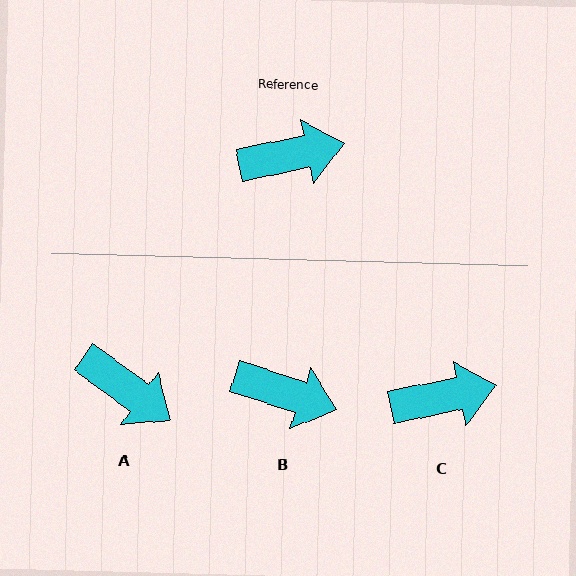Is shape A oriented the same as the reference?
No, it is off by about 48 degrees.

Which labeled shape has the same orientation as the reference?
C.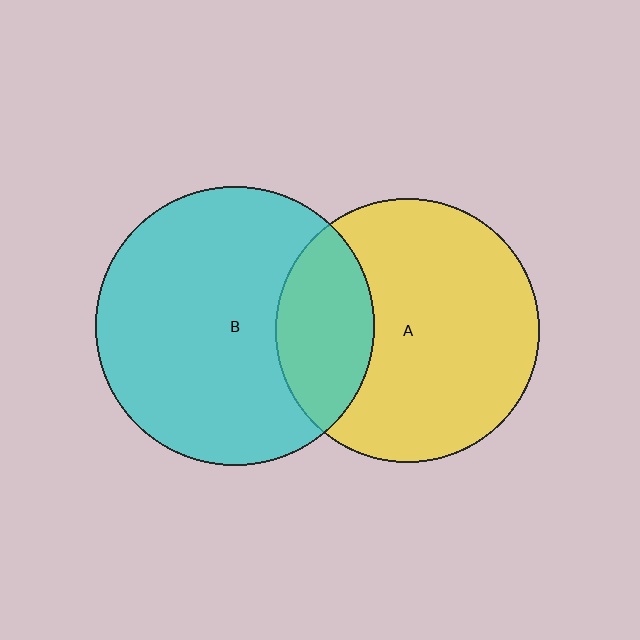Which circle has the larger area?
Circle B (cyan).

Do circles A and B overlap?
Yes.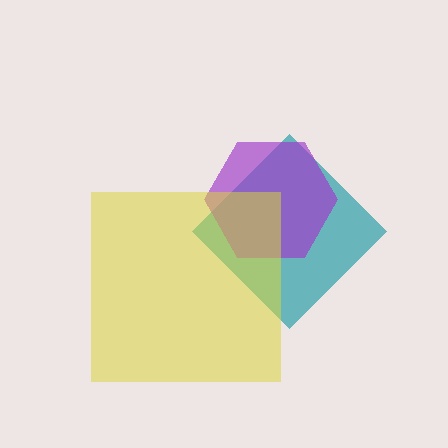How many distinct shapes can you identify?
There are 3 distinct shapes: a teal diamond, a purple hexagon, a yellow square.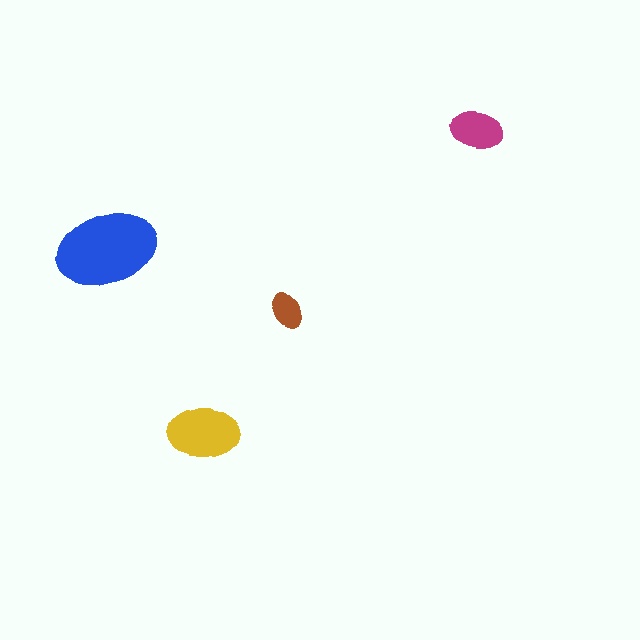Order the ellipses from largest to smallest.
the blue one, the yellow one, the magenta one, the brown one.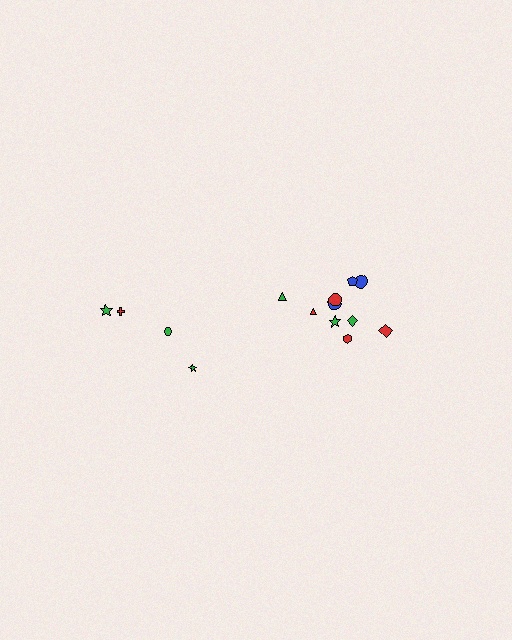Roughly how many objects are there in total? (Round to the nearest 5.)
Roughly 15 objects in total.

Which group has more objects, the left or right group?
The right group.